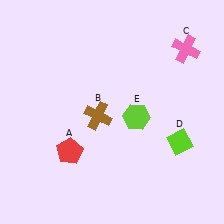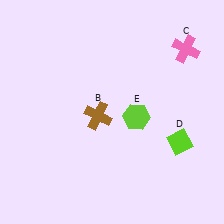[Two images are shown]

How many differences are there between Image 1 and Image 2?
There is 1 difference between the two images.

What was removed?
The red pentagon (A) was removed in Image 2.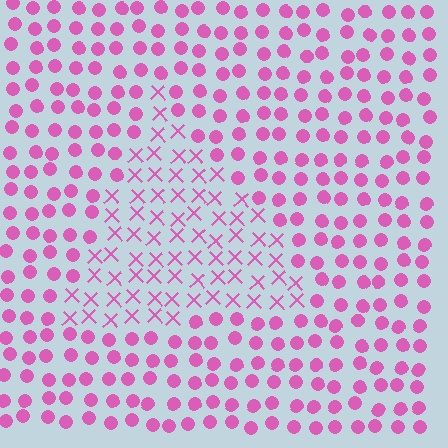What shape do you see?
I see a triangle.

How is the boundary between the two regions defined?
The boundary is defined by a change in element shape: X marks inside vs. circles outside. All elements share the same color and spacing.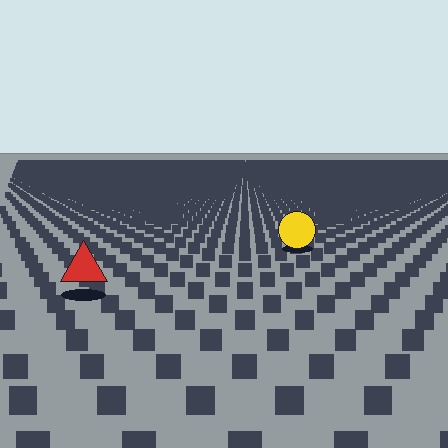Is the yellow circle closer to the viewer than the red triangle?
No. The red triangle is closer — you can tell from the texture gradient: the ground texture is coarser near it.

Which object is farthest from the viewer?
The yellow circle is farthest from the viewer. It appears smaller and the ground texture around it is denser.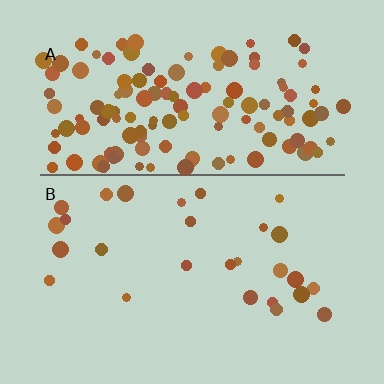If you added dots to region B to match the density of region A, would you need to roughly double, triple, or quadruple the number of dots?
Approximately quadruple.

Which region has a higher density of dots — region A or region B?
A (the top).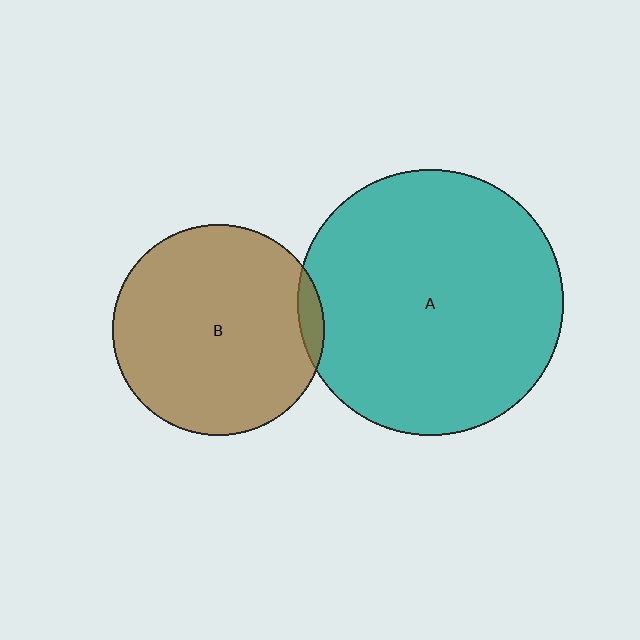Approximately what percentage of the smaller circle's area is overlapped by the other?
Approximately 5%.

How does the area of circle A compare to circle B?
Approximately 1.6 times.